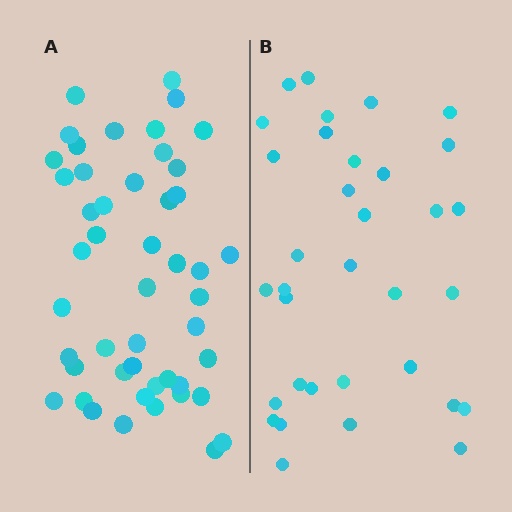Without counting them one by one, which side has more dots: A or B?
Region A (the left region) has more dots.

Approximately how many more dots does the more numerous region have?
Region A has approximately 15 more dots than region B.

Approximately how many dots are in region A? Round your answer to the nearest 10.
About 50 dots. (The exact count is 48, which rounds to 50.)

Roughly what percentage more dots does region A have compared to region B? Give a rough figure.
About 40% more.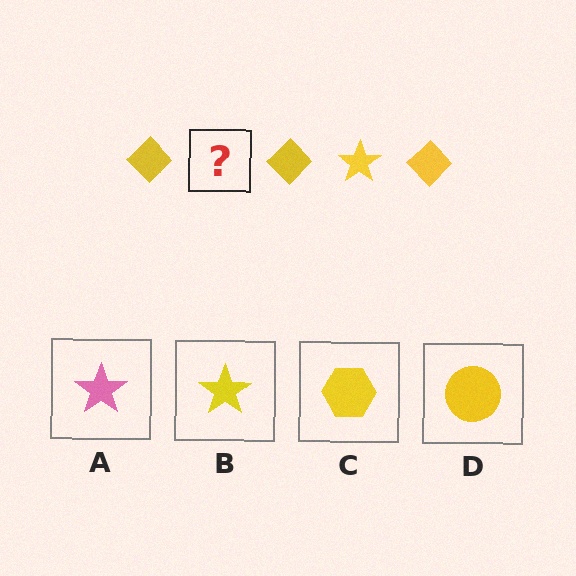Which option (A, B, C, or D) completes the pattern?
B.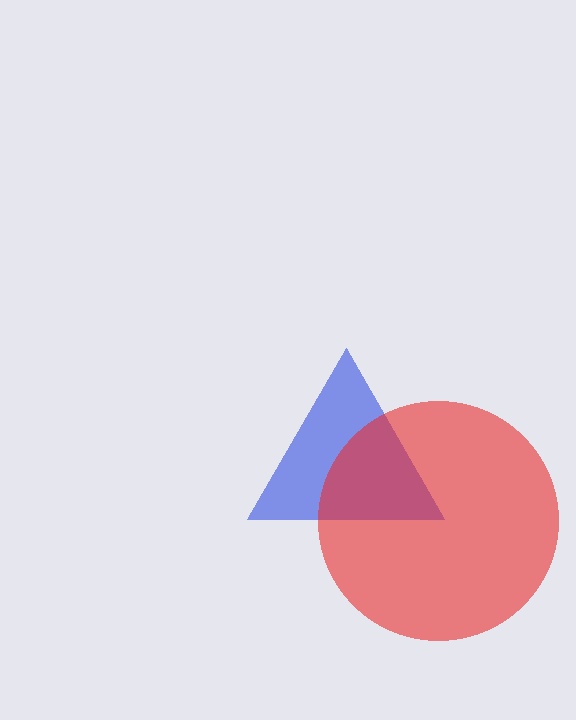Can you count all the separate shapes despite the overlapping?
Yes, there are 2 separate shapes.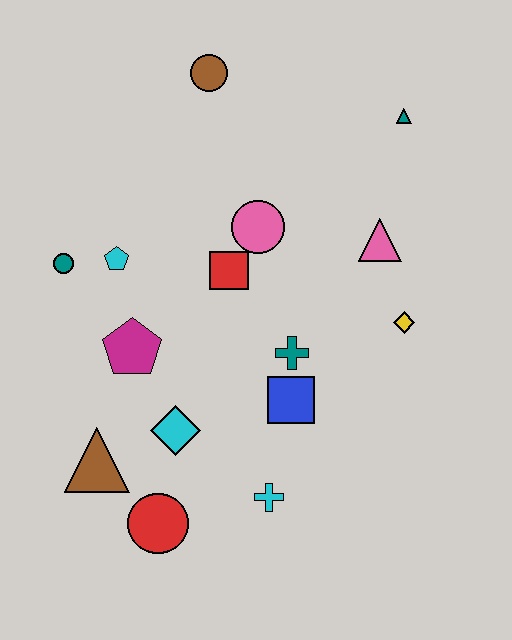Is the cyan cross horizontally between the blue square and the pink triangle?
No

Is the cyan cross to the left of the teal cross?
Yes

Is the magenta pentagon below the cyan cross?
No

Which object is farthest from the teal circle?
The teal triangle is farthest from the teal circle.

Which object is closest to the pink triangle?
The yellow diamond is closest to the pink triangle.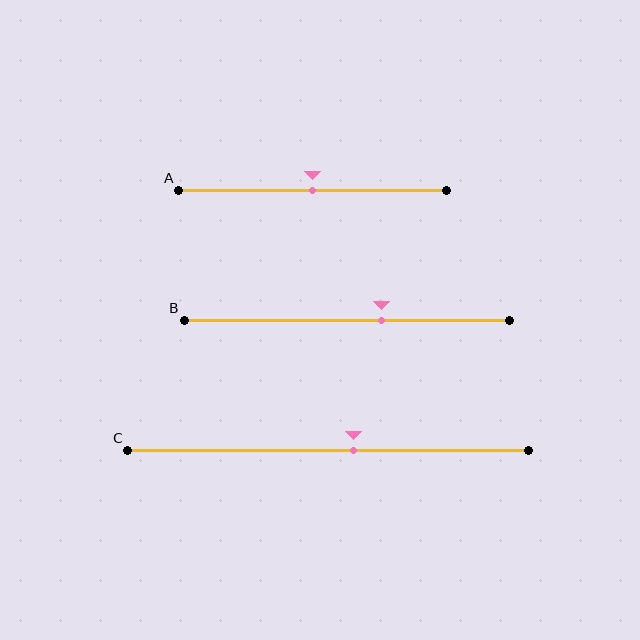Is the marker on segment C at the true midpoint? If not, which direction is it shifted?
No, the marker on segment C is shifted to the right by about 6% of the segment length.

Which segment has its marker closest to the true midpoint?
Segment A has its marker closest to the true midpoint.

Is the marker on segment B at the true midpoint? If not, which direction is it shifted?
No, the marker on segment B is shifted to the right by about 11% of the segment length.